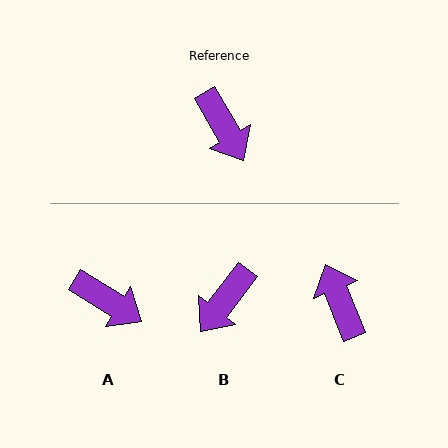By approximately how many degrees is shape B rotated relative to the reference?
Approximately 67 degrees clockwise.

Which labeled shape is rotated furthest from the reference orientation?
C, about 172 degrees away.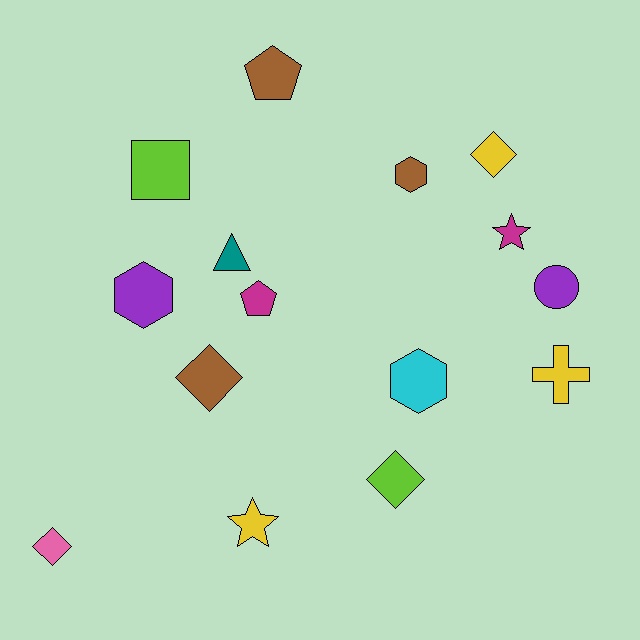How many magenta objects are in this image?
There are 2 magenta objects.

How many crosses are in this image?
There is 1 cross.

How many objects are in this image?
There are 15 objects.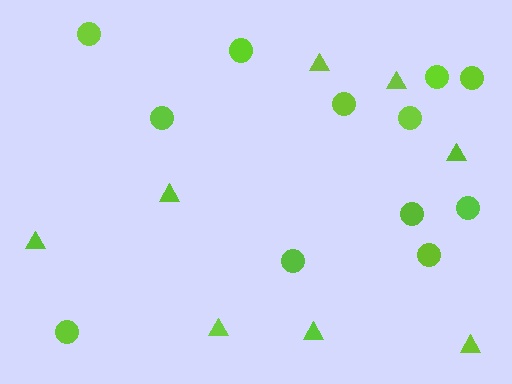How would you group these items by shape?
There are 2 groups: one group of triangles (8) and one group of circles (12).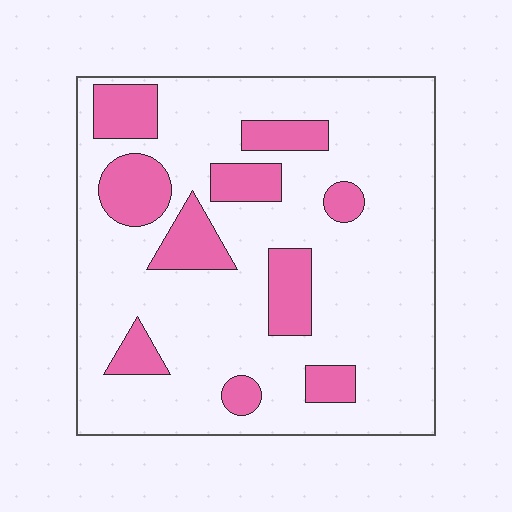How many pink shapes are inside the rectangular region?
10.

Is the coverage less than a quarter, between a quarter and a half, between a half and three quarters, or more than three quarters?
Less than a quarter.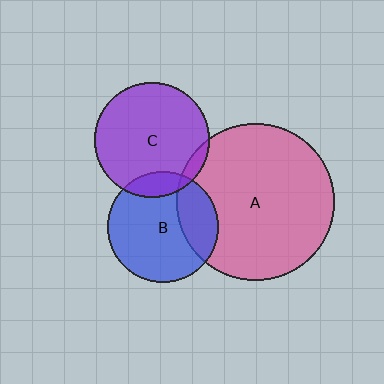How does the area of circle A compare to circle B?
Approximately 2.0 times.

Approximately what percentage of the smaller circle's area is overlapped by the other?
Approximately 5%.